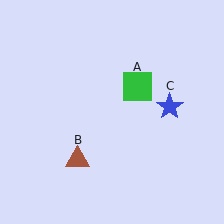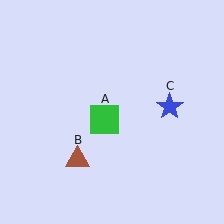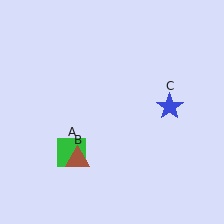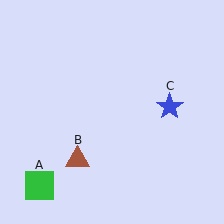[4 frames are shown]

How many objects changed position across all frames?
1 object changed position: green square (object A).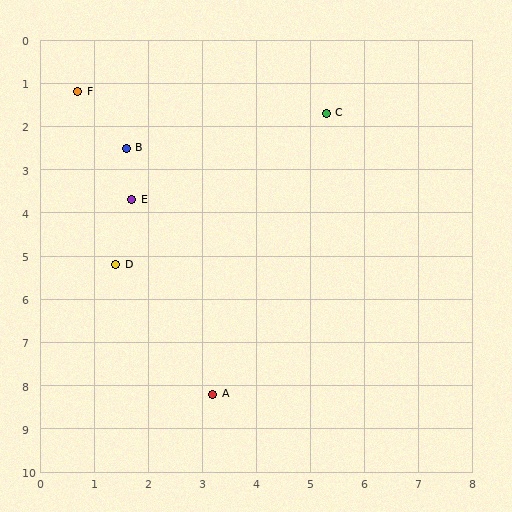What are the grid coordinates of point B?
Point B is at approximately (1.6, 2.5).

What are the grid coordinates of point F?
Point F is at approximately (0.7, 1.2).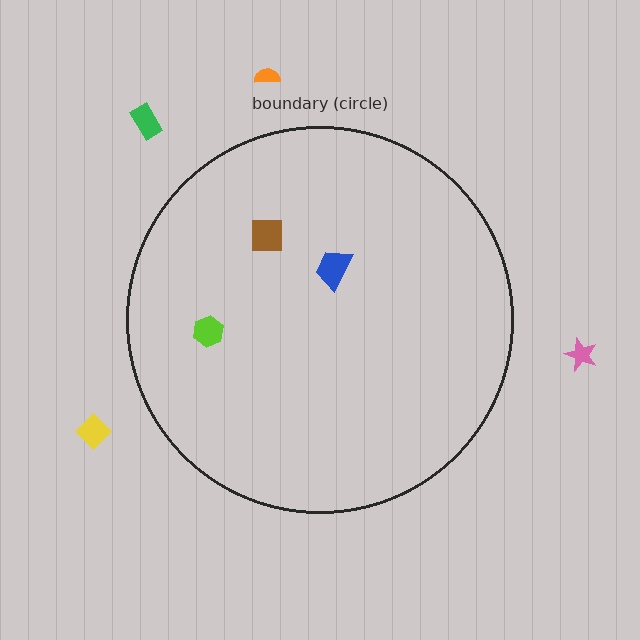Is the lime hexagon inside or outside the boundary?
Inside.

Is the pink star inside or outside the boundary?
Outside.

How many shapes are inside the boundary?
3 inside, 4 outside.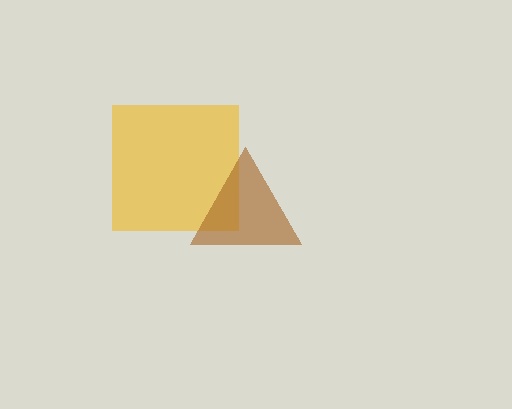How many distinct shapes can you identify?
There are 2 distinct shapes: a yellow square, a brown triangle.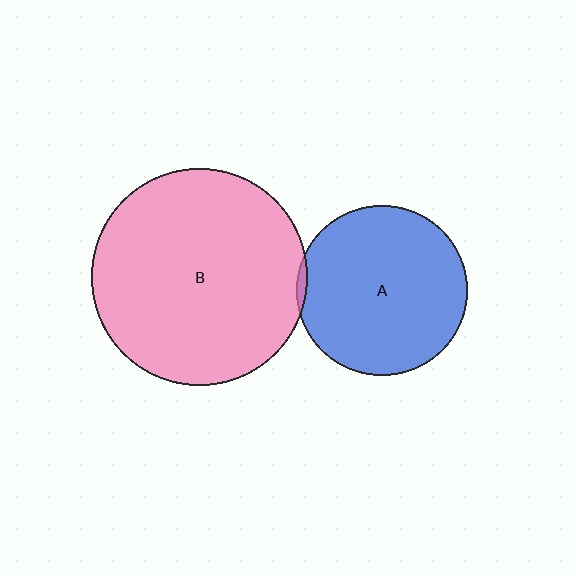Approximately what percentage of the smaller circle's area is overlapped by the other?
Approximately 5%.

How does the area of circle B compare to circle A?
Approximately 1.6 times.